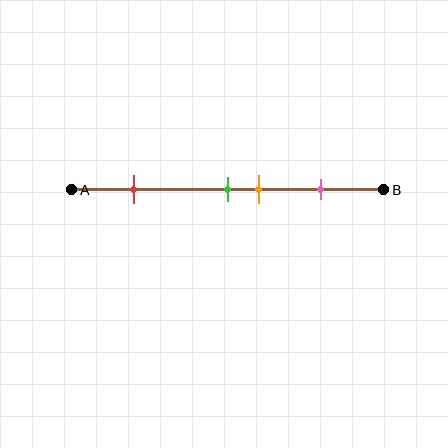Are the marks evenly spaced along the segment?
No, the marks are not evenly spaced.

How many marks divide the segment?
There are 4 marks dividing the segment.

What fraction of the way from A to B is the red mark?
The red mark is approximately 20% (0.2) of the way from A to B.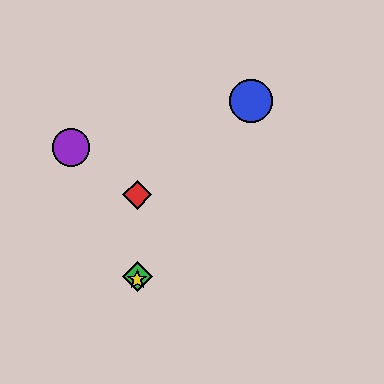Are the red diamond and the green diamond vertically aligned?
Yes, both are at x≈137.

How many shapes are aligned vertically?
3 shapes (the red diamond, the green diamond, the yellow star) are aligned vertically.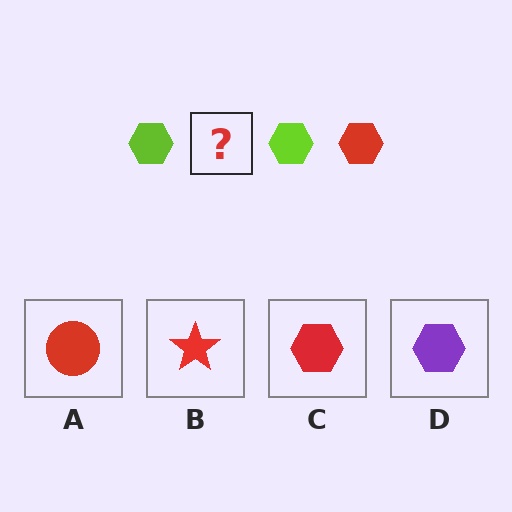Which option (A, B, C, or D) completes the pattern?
C.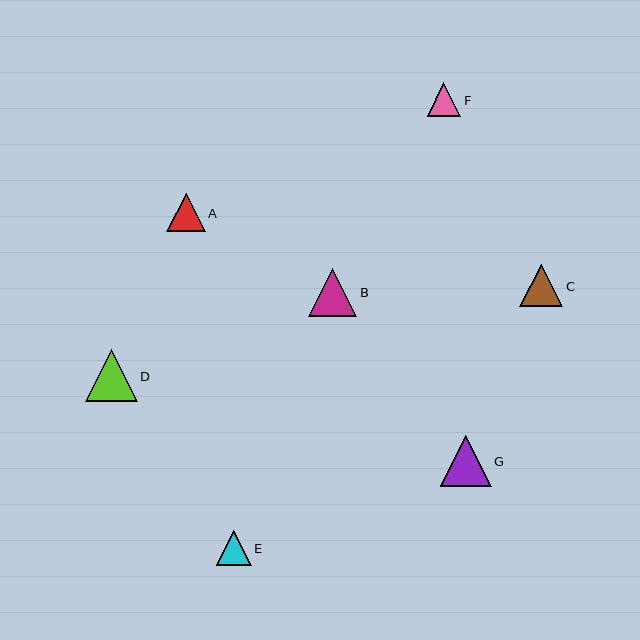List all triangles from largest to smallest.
From largest to smallest: D, G, B, C, A, E, F.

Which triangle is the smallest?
Triangle F is the smallest with a size of approximately 33 pixels.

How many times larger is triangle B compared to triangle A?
Triangle B is approximately 1.2 times the size of triangle A.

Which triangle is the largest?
Triangle D is the largest with a size of approximately 51 pixels.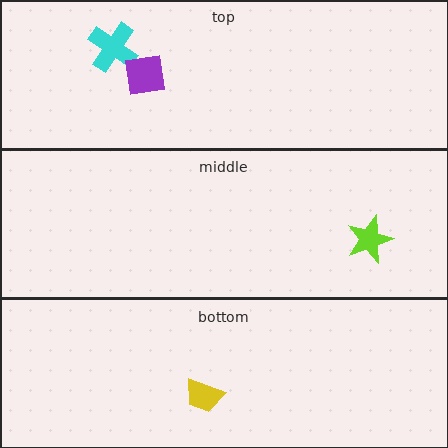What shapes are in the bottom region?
The yellow trapezoid.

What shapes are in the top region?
The cyan cross, the purple square.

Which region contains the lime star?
The middle region.